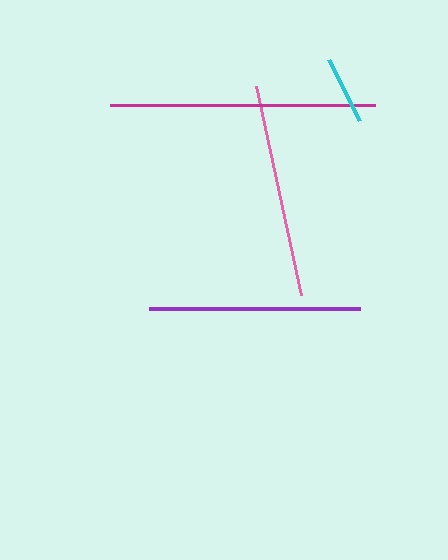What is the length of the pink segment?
The pink segment is approximately 214 pixels long.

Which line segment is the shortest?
The cyan line is the shortest at approximately 69 pixels.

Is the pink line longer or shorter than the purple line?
The pink line is longer than the purple line.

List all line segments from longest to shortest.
From longest to shortest: magenta, pink, purple, cyan.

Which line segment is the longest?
The magenta line is the longest at approximately 265 pixels.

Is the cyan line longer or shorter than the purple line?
The purple line is longer than the cyan line.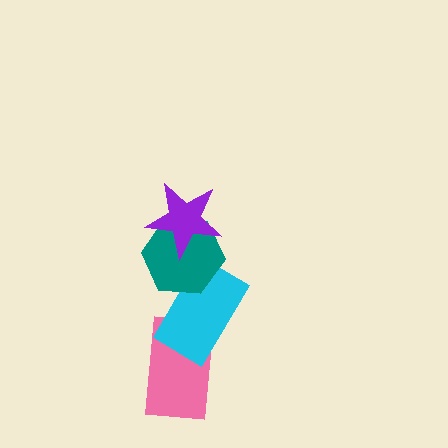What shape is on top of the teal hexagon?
The purple star is on top of the teal hexagon.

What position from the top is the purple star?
The purple star is 1st from the top.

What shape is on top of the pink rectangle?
The cyan rectangle is on top of the pink rectangle.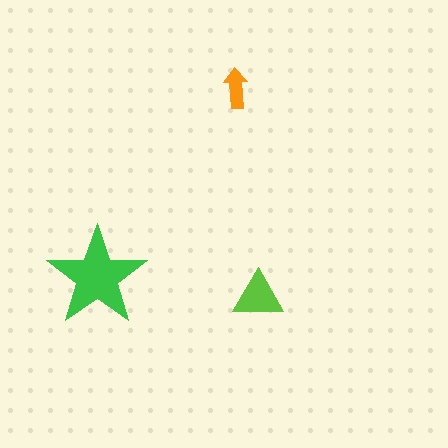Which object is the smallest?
The orange arrow.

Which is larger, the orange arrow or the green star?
The green star.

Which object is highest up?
The orange arrow is topmost.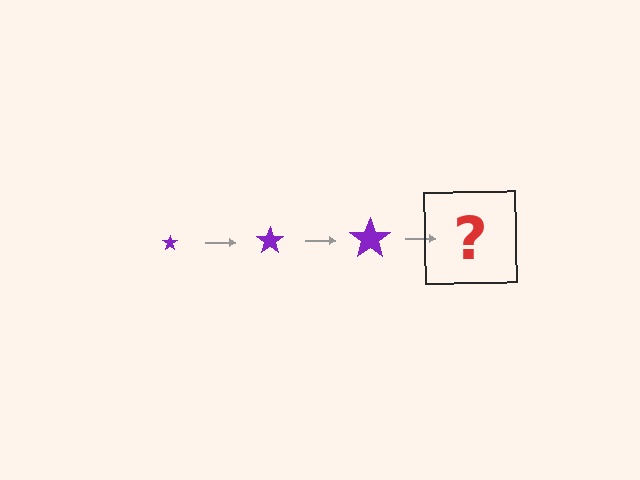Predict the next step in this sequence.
The next step is a purple star, larger than the previous one.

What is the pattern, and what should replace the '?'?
The pattern is that the star gets progressively larger each step. The '?' should be a purple star, larger than the previous one.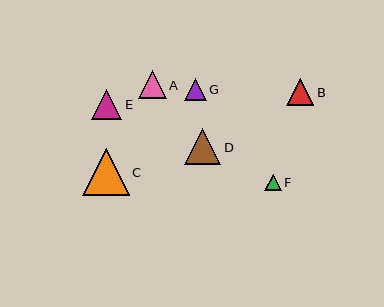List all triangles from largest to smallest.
From largest to smallest: C, D, E, A, B, G, F.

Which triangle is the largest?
Triangle C is the largest with a size of approximately 47 pixels.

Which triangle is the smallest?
Triangle F is the smallest with a size of approximately 16 pixels.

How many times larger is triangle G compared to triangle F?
Triangle G is approximately 1.3 times the size of triangle F.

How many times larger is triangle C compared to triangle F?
Triangle C is approximately 2.9 times the size of triangle F.